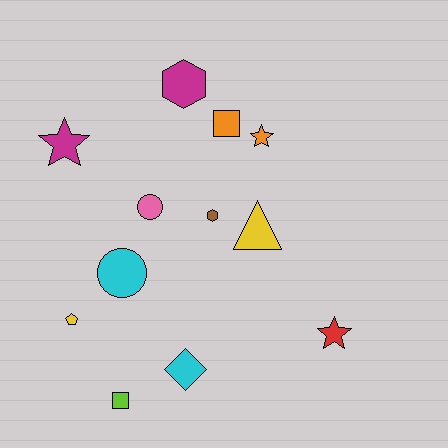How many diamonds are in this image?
There is 1 diamond.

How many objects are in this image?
There are 12 objects.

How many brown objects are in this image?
There is 1 brown object.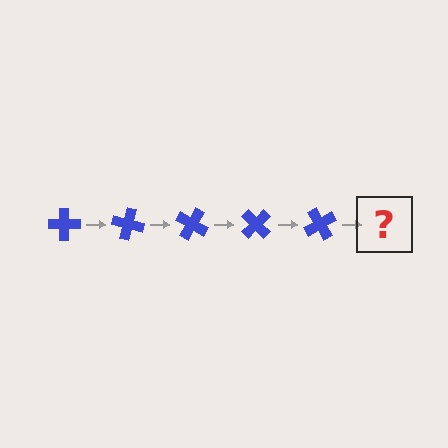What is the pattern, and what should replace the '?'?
The pattern is that the cross rotates 15 degrees each step. The '?' should be a blue cross rotated 75 degrees.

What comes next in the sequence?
The next element should be a blue cross rotated 75 degrees.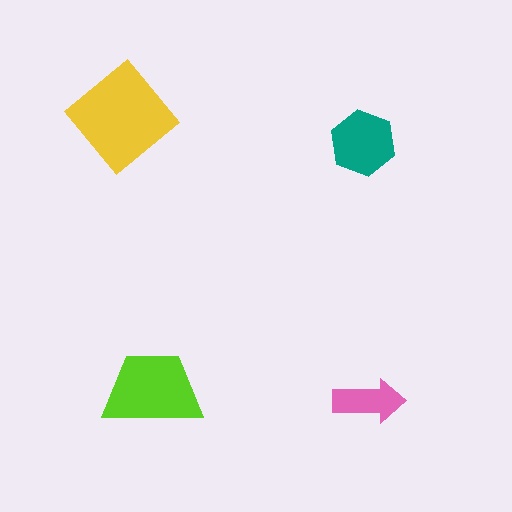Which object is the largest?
The yellow diamond.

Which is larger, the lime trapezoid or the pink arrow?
The lime trapezoid.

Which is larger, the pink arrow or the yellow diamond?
The yellow diamond.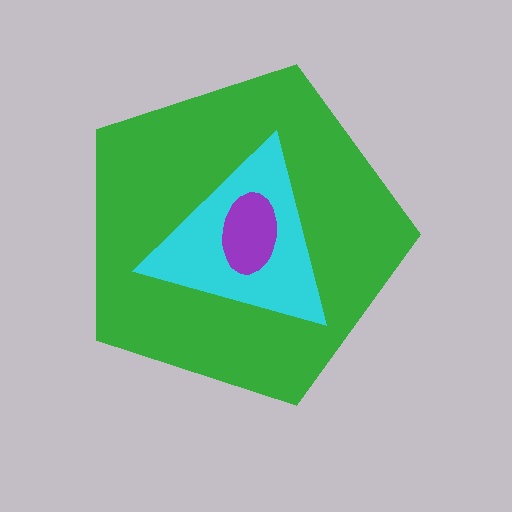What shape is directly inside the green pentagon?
The cyan triangle.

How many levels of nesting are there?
3.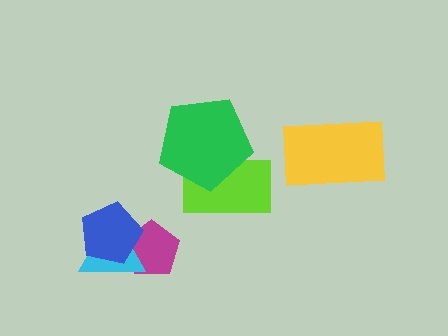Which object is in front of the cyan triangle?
The blue pentagon is in front of the cyan triangle.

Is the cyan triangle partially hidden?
Yes, it is partially covered by another shape.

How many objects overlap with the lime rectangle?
1 object overlaps with the lime rectangle.